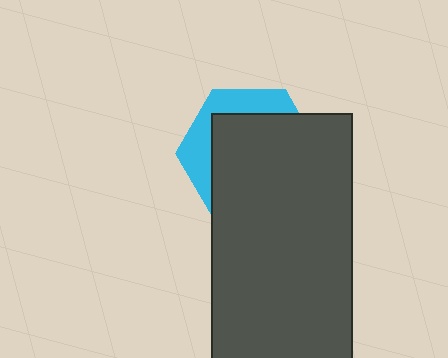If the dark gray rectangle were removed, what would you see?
You would see the complete cyan hexagon.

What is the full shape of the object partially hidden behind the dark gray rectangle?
The partially hidden object is a cyan hexagon.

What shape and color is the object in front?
The object in front is a dark gray rectangle.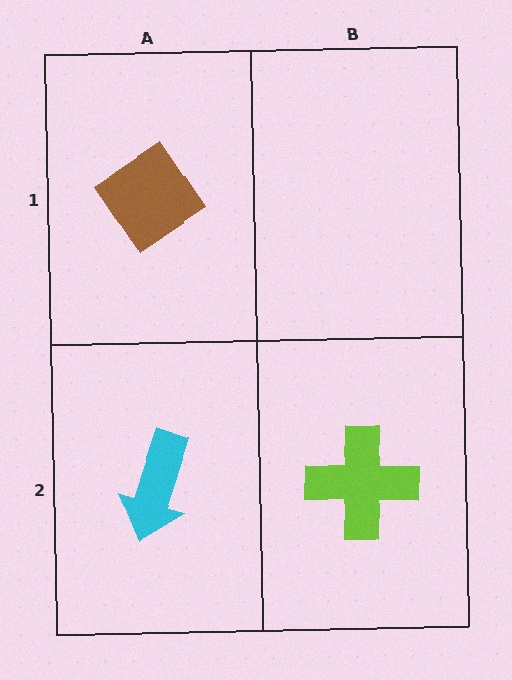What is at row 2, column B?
A lime cross.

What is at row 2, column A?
A cyan arrow.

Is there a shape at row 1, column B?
No, that cell is empty.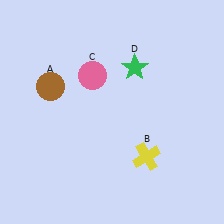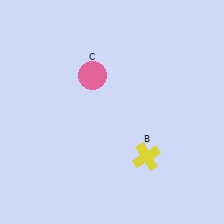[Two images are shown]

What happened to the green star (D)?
The green star (D) was removed in Image 2. It was in the top-right area of Image 1.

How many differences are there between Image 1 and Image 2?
There are 2 differences between the two images.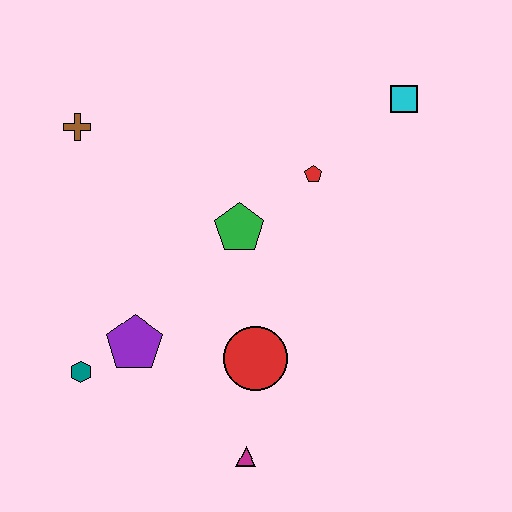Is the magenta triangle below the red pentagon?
Yes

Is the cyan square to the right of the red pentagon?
Yes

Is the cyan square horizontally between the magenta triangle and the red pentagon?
No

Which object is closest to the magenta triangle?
The red circle is closest to the magenta triangle.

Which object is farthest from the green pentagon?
The magenta triangle is farthest from the green pentagon.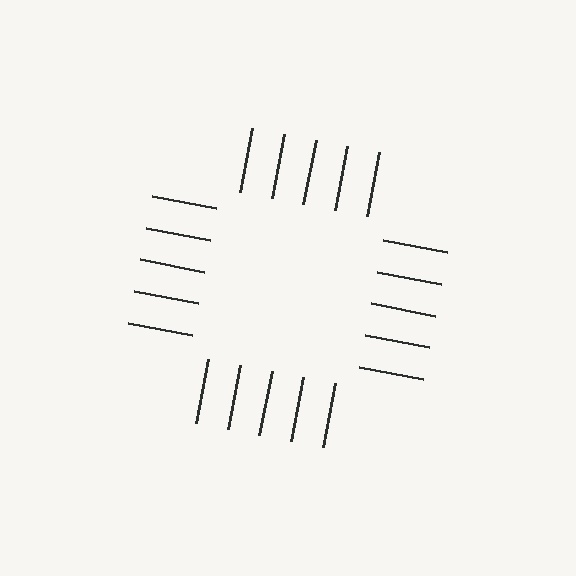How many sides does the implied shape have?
4 sides — the line-ends trace a square.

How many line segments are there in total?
20 — 5 along each of the 4 edges.